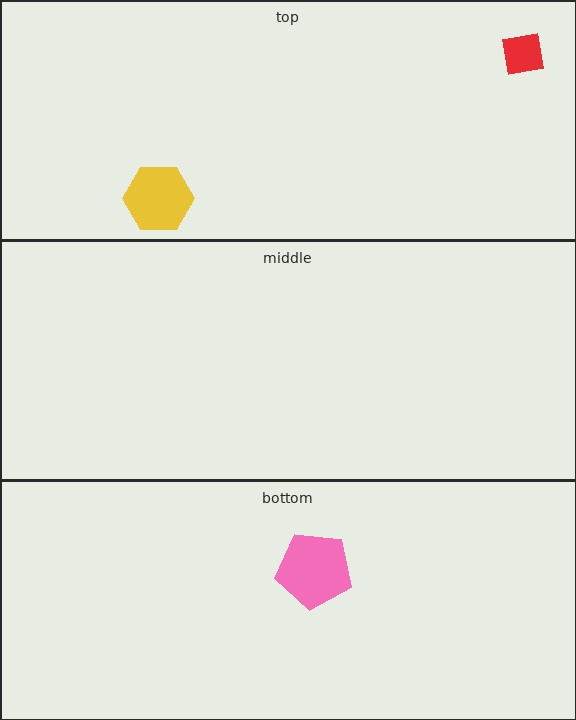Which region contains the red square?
The top region.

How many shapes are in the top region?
2.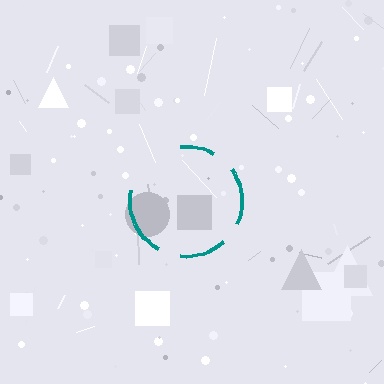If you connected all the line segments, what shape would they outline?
They would outline a circle.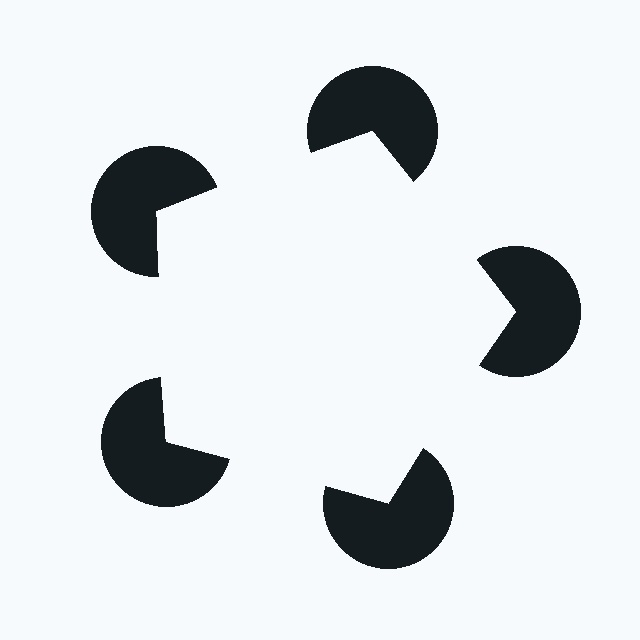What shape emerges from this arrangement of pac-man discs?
An illusory pentagon — its edges are inferred from the aligned wedge cuts in the pac-man discs, not physically drawn.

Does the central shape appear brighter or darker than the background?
It typically appears slightly brighter than the background, even though no actual brightness change is drawn.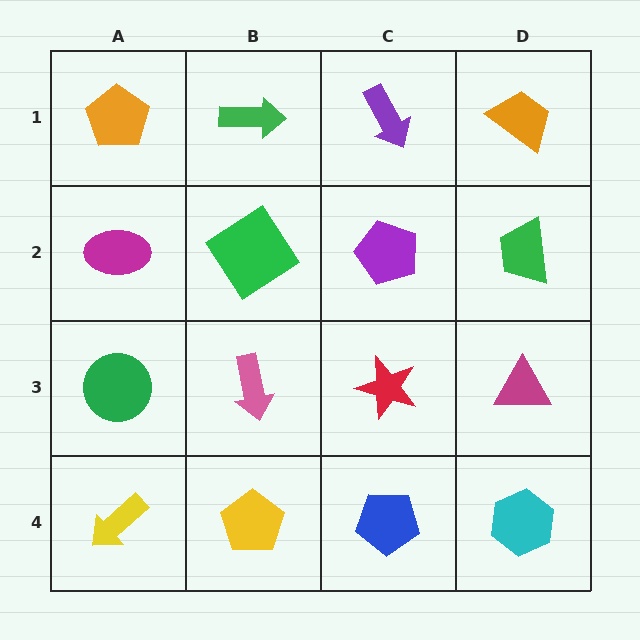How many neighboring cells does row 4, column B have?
3.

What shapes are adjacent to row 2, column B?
A green arrow (row 1, column B), a pink arrow (row 3, column B), a magenta ellipse (row 2, column A), a purple pentagon (row 2, column C).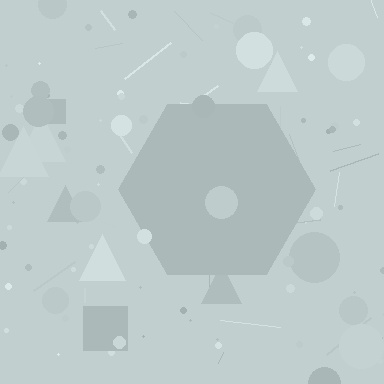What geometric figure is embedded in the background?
A hexagon is embedded in the background.